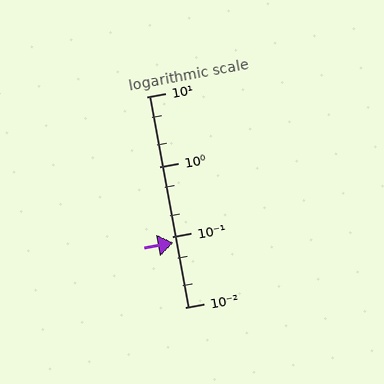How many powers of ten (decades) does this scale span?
The scale spans 3 decades, from 0.01 to 10.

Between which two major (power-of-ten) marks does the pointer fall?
The pointer is between 0.01 and 0.1.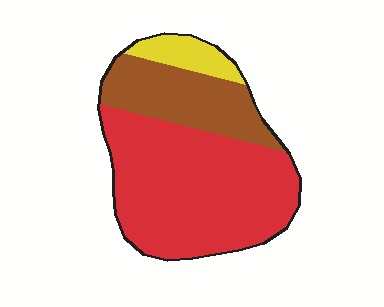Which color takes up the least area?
Yellow, at roughly 10%.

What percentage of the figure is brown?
Brown covers roughly 25% of the figure.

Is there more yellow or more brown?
Brown.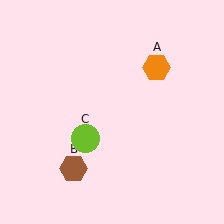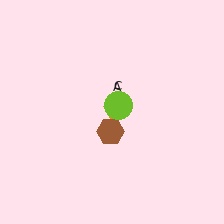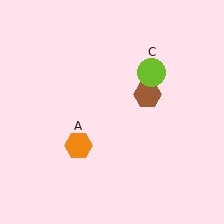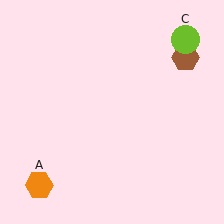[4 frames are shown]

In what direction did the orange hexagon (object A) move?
The orange hexagon (object A) moved down and to the left.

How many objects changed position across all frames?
3 objects changed position: orange hexagon (object A), brown hexagon (object B), lime circle (object C).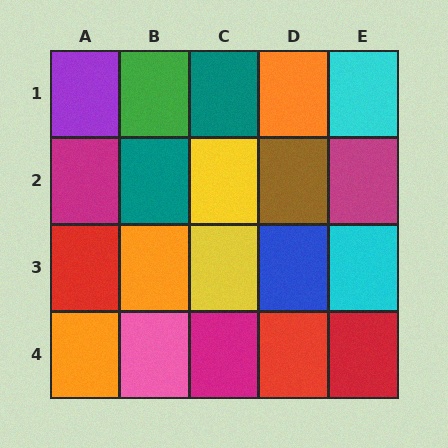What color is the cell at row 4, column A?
Orange.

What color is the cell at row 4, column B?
Pink.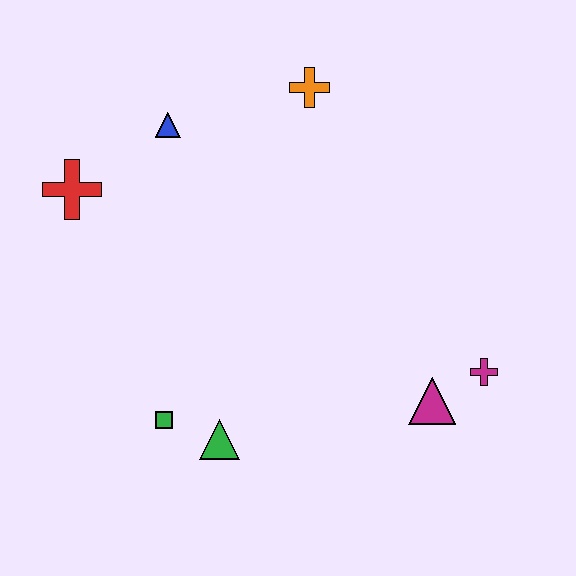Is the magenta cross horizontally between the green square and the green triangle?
No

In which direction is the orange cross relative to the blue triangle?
The orange cross is to the right of the blue triangle.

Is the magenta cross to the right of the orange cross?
Yes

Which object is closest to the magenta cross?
The magenta triangle is closest to the magenta cross.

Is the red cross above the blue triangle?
No